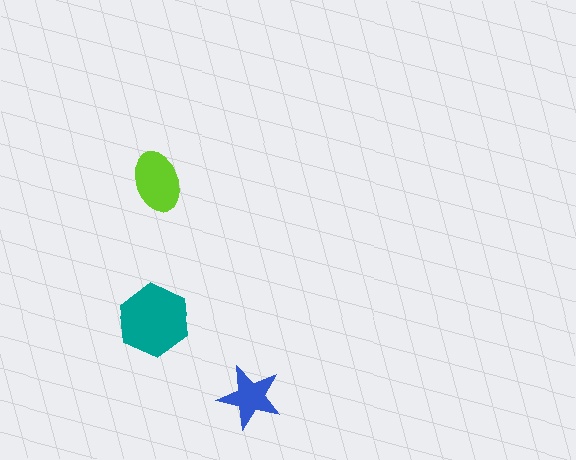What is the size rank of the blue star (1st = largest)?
3rd.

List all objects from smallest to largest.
The blue star, the lime ellipse, the teal hexagon.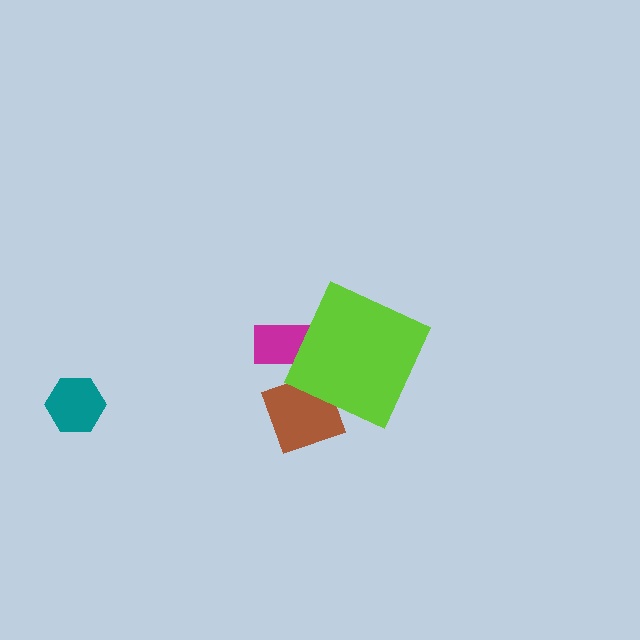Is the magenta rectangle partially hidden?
Yes, the magenta rectangle is partially hidden behind the lime diamond.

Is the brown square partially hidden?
Yes, the brown square is partially hidden behind the lime diamond.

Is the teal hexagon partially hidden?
No, the teal hexagon is fully visible.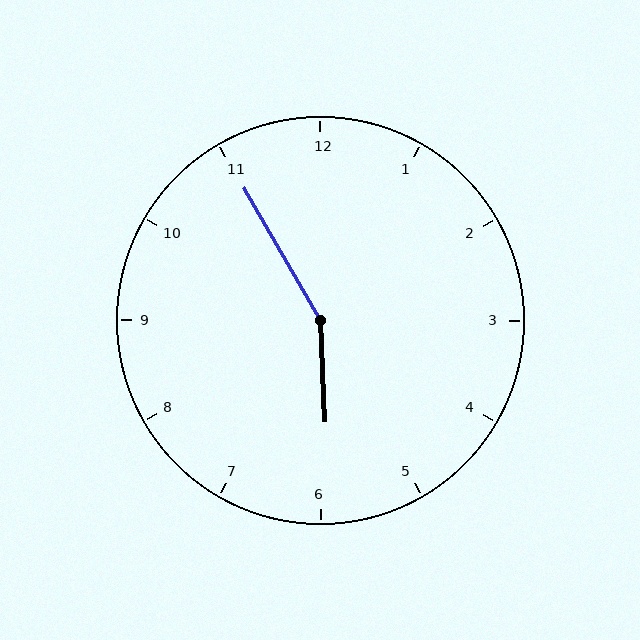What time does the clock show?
5:55.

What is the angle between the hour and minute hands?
Approximately 152 degrees.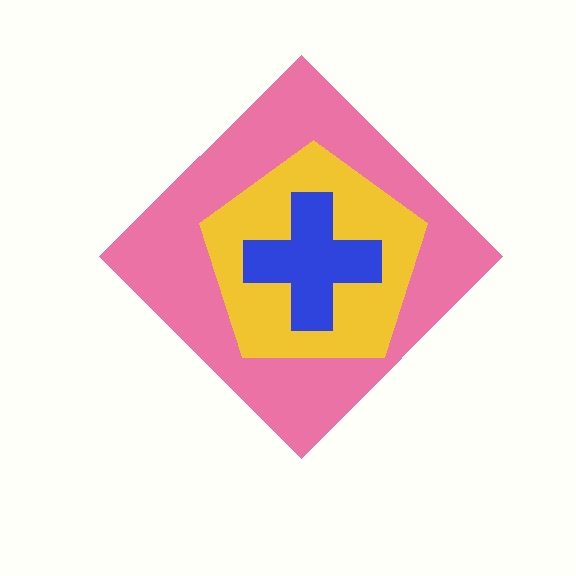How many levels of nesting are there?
3.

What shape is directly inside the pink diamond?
The yellow pentagon.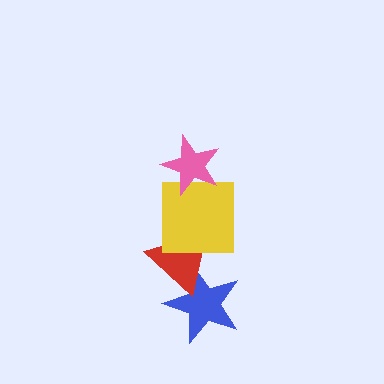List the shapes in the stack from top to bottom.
From top to bottom: the pink star, the yellow square, the red triangle, the blue star.